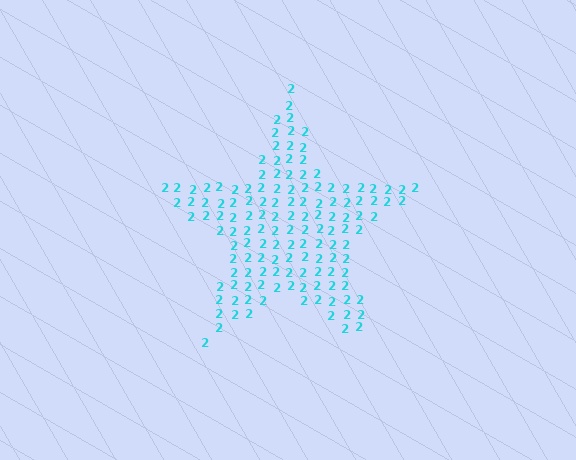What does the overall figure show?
The overall figure shows a star.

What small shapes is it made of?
It is made of small digit 2's.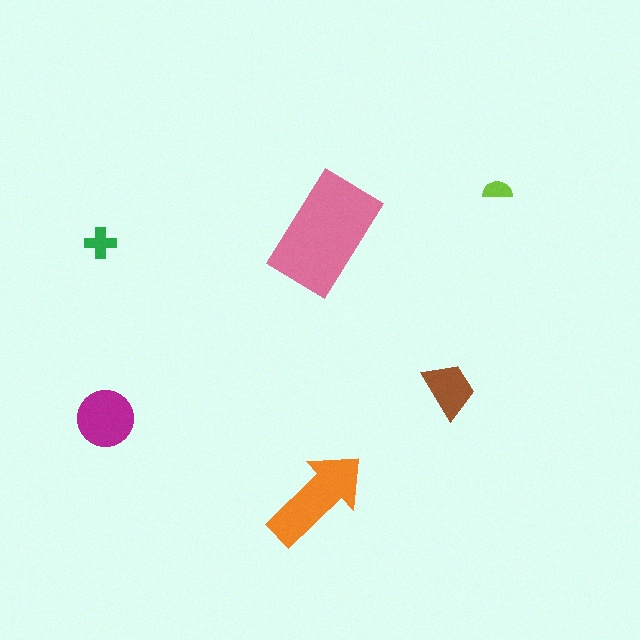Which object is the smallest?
The lime semicircle.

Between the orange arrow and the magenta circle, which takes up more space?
The orange arrow.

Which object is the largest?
The pink rectangle.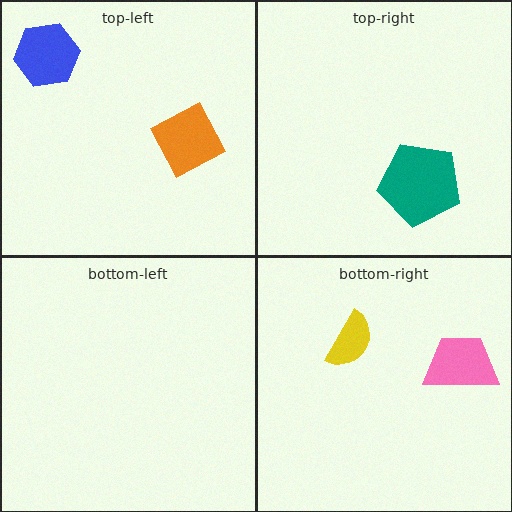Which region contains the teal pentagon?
The top-right region.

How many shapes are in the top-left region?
2.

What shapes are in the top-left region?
The blue hexagon, the orange diamond.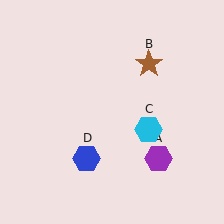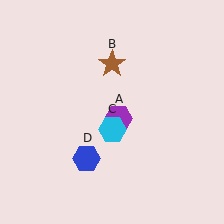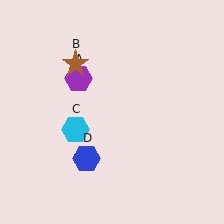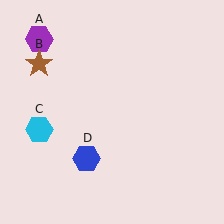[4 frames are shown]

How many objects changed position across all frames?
3 objects changed position: purple hexagon (object A), brown star (object B), cyan hexagon (object C).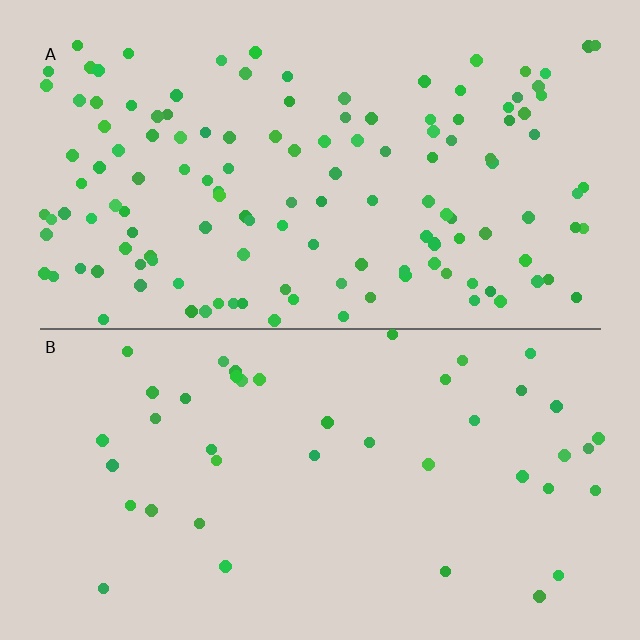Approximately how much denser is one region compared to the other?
Approximately 3.1× — region A over region B.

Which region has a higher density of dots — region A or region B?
A (the top).